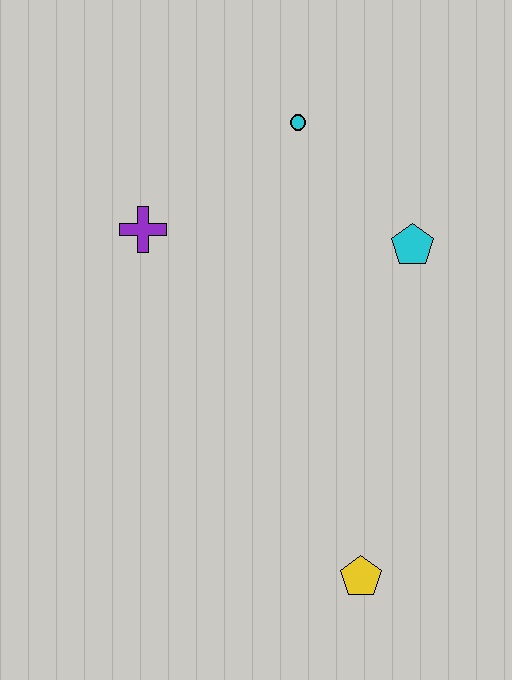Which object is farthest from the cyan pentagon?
The yellow pentagon is farthest from the cyan pentagon.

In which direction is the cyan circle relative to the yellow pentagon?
The cyan circle is above the yellow pentagon.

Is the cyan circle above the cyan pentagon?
Yes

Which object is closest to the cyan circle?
The cyan pentagon is closest to the cyan circle.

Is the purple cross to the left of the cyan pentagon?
Yes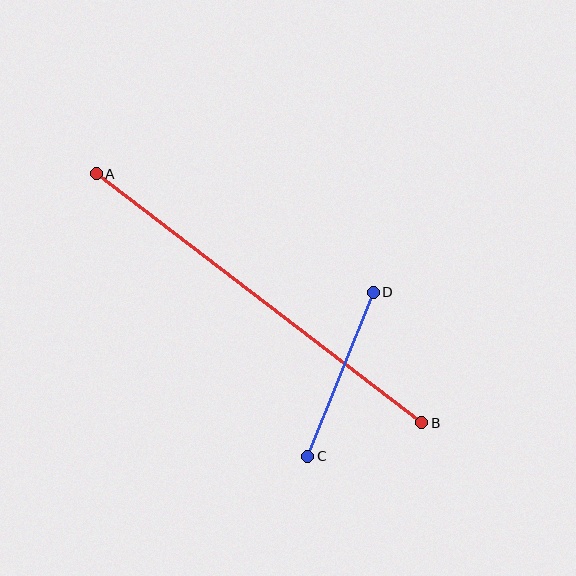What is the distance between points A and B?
The distance is approximately 410 pixels.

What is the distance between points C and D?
The distance is approximately 177 pixels.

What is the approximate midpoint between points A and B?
The midpoint is at approximately (259, 298) pixels.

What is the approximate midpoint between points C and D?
The midpoint is at approximately (341, 374) pixels.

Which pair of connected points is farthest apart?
Points A and B are farthest apart.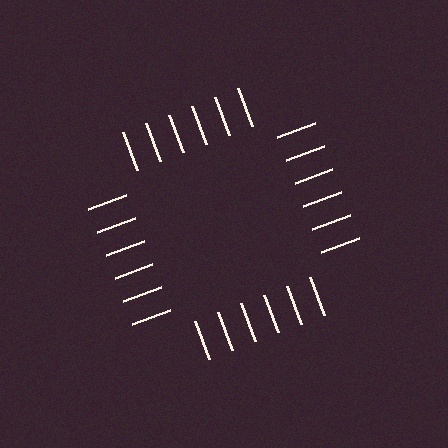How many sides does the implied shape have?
4 sides — the line-ends trace a square.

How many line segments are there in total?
24 — 6 along each of the 4 edges.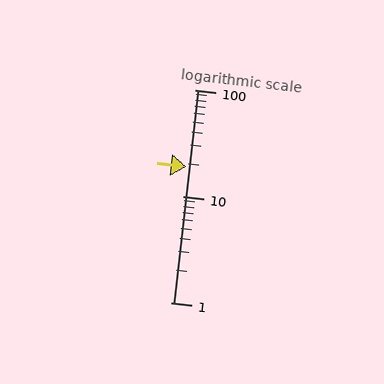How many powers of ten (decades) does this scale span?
The scale spans 2 decades, from 1 to 100.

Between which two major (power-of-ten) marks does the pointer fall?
The pointer is between 10 and 100.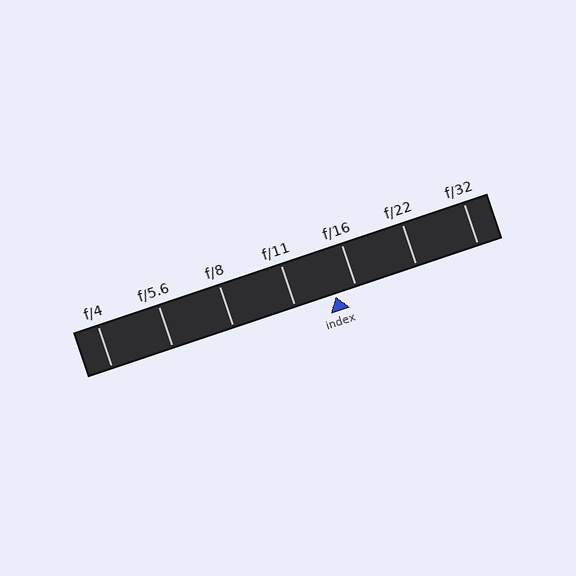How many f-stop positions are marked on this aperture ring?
There are 7 f-stop positions marked.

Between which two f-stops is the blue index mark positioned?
The index mark is between f/11 and f/16.